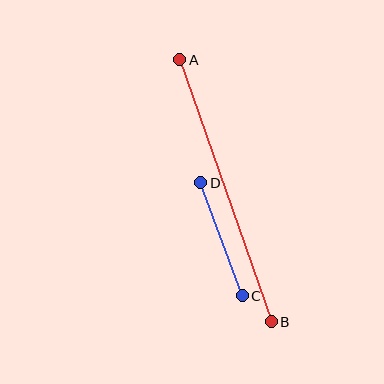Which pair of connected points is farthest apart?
Points A and B are farthest apart.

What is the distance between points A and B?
The distance is approximately 278 pixels.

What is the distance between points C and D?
The distance is approximately 120 pixels.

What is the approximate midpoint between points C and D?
The midpoint is at approximately (221, 239) pixels.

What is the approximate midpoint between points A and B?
The midpoint is at approximately (226, 191) pixels.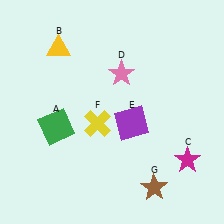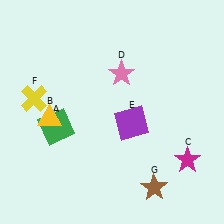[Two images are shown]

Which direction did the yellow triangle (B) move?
The yellow triangle (B) moved down.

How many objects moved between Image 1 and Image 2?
2 objects moved between the two images.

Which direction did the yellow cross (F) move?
The yellow cross (F) moved left.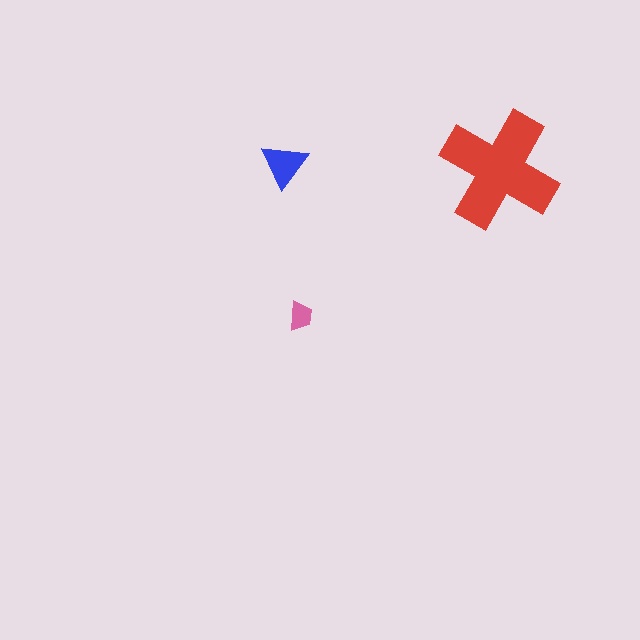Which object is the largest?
The red cross.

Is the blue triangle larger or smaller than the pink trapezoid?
Larger.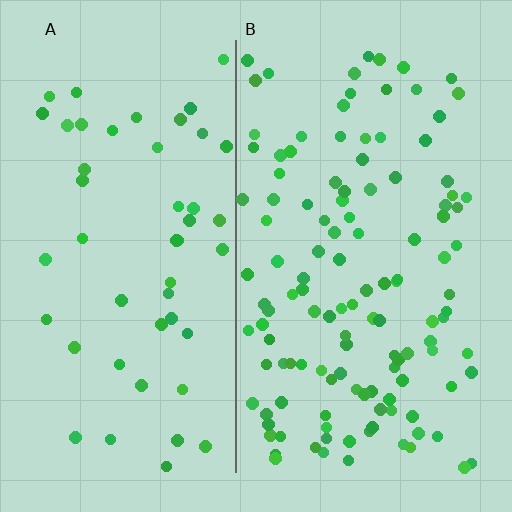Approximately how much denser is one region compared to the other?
Approximately 2.5× — region B over region A.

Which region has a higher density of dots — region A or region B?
B (the right).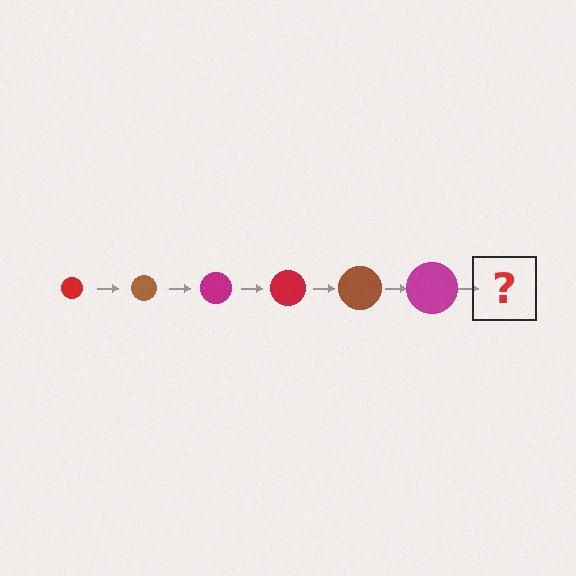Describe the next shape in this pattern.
It should be a red circle, larger than the previous one.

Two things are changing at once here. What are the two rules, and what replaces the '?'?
The two rules are that the circle grows larger each step and the color cycles through red, brown, and magenta. The '?' should be a red circle, larger than the previous one.